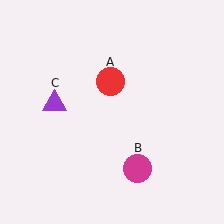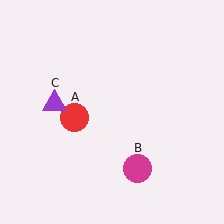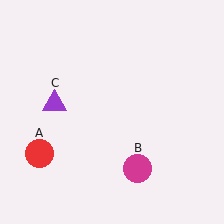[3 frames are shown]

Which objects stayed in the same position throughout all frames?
Magenta circle (object B) and purple triangle (object C) remained stationary.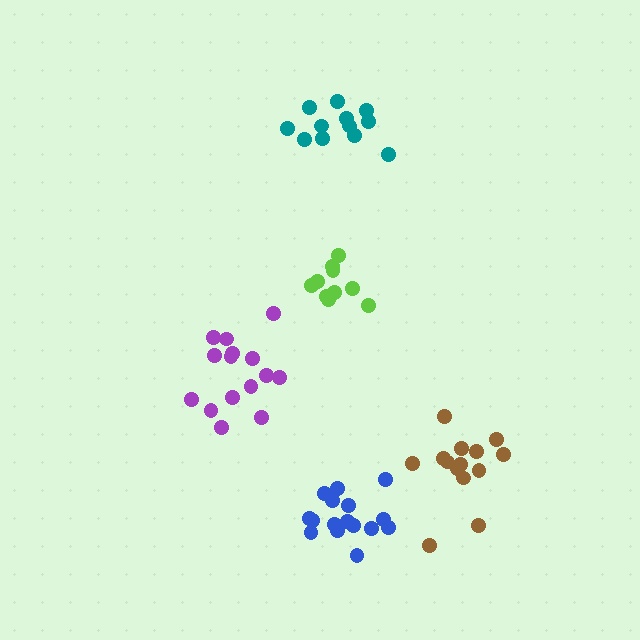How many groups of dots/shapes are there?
There are 5 groups.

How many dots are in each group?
Group 1: 14 dots, Group 2: 10 dots, Group 3: 16 dots, Group 4: 12 dots, Group 5: 16 dots (68 total).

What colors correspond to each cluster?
The clusters are colored: brown, lime, blue, teal, purple.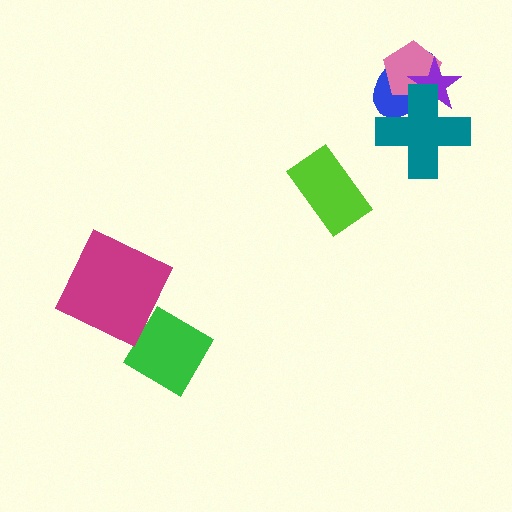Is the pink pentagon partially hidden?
Yes, it is partially covered by another shape.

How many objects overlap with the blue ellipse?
3 objects overlap with the blue ellipse.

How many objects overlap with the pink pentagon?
3 objects overlap with the pink pentagon.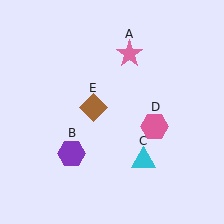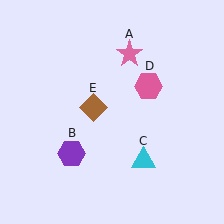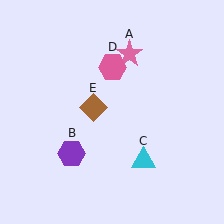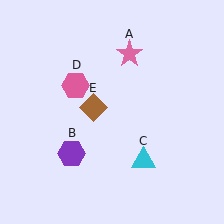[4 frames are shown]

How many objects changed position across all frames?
1 object changed position: pink hexagon (object D).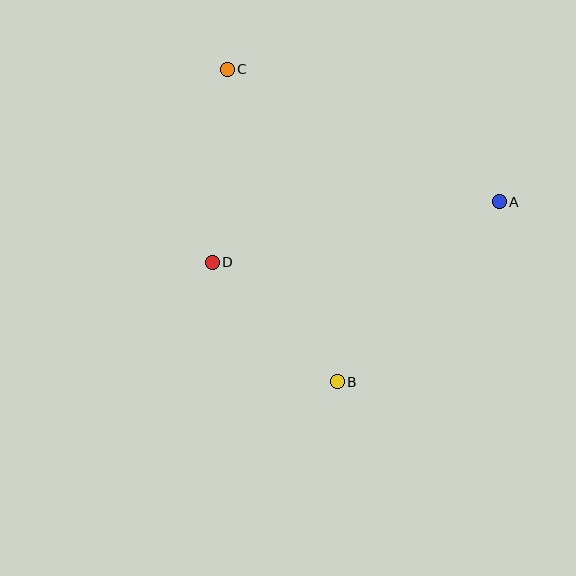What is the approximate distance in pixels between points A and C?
The distance between A and C is approximately 303 pixels.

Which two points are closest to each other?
Points B and D are closest to each other.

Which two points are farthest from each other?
Points B and C are farthest from each other.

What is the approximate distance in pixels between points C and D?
The distance between C and D is approximately 194 pixels.